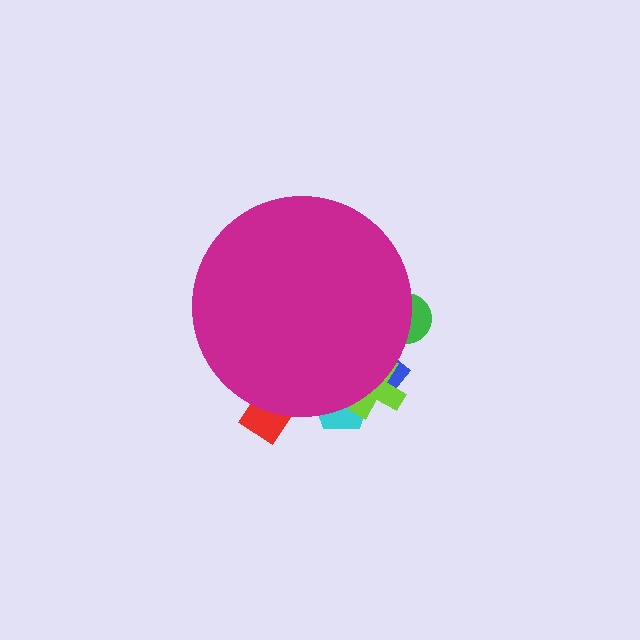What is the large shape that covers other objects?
A magenta circle.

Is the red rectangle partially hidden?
Yes, the red rectangle is partially hidden behind the magenta circle.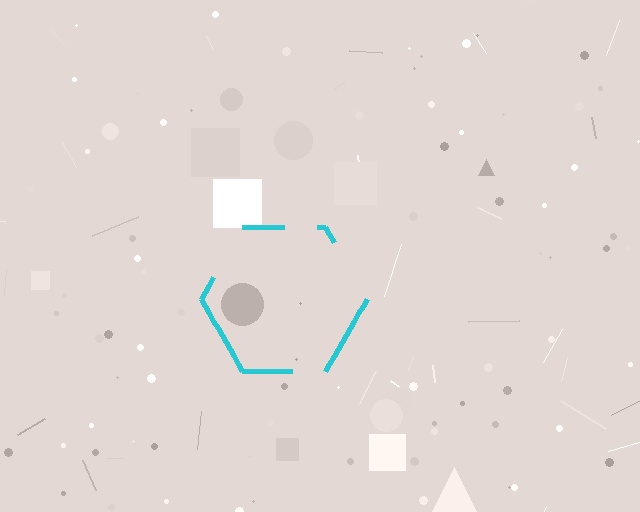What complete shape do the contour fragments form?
The contour fragments form a hexagon.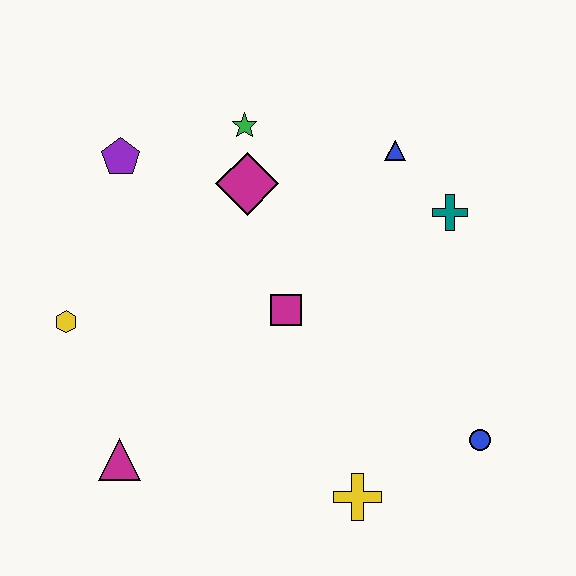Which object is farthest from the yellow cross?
The purple pentagon is farthest from the yellow cross.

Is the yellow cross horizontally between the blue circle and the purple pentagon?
Yes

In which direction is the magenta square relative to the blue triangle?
The magenta square is below the blue triangle.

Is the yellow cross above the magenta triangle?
No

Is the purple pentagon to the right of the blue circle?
No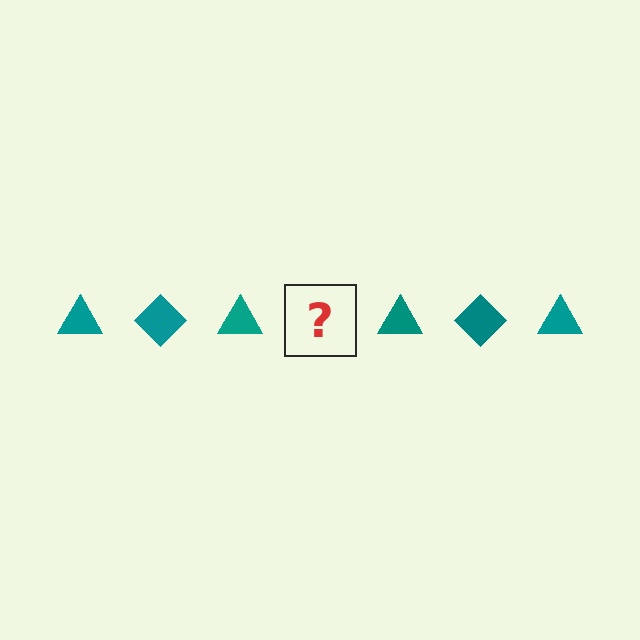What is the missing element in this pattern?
The missing element is a teal diamond.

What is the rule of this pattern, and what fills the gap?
The rule is that the pattern cycles through triangle, diamond shapes in teal. The gap should be filled with a teal diamond.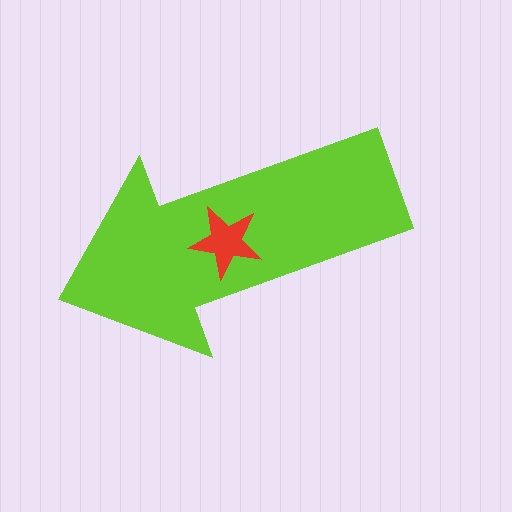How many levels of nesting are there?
2.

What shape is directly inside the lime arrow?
The red star.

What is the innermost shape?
The red star.